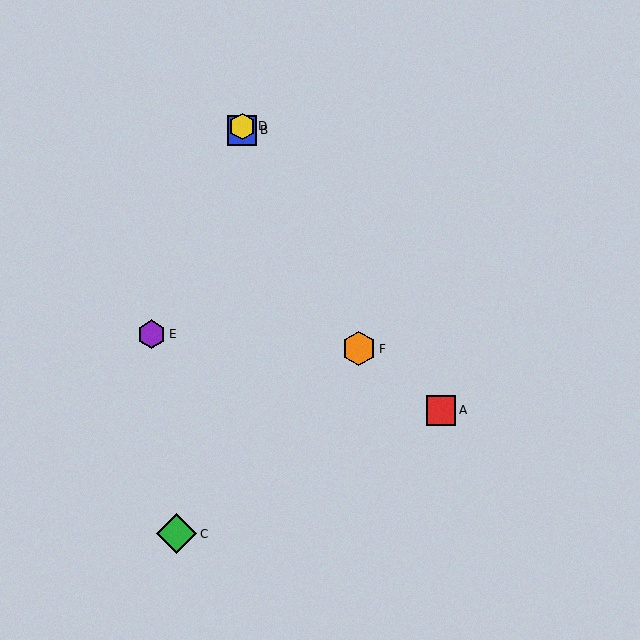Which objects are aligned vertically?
Objects B, D are aligned vertically.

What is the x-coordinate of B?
Object B is at x≈242.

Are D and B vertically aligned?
Yes, both are at x≈242.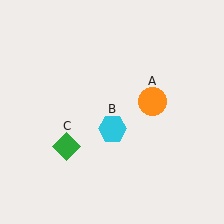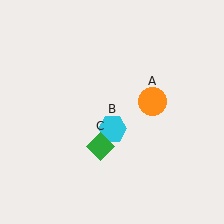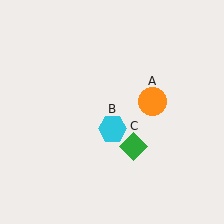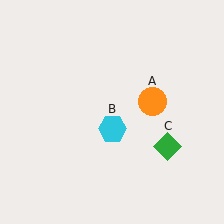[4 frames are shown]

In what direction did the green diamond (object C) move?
The green diamond (object C) moved right.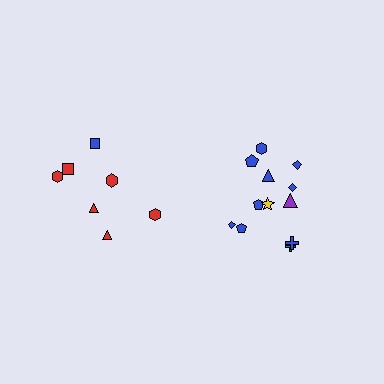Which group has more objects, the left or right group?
The right group.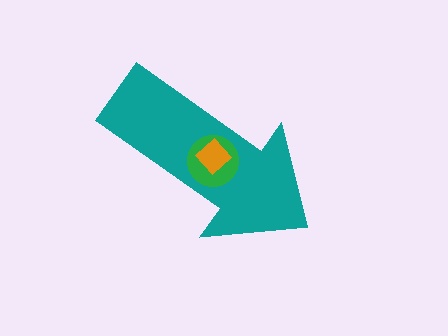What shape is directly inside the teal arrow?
The green circle.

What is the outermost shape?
The teal arrow.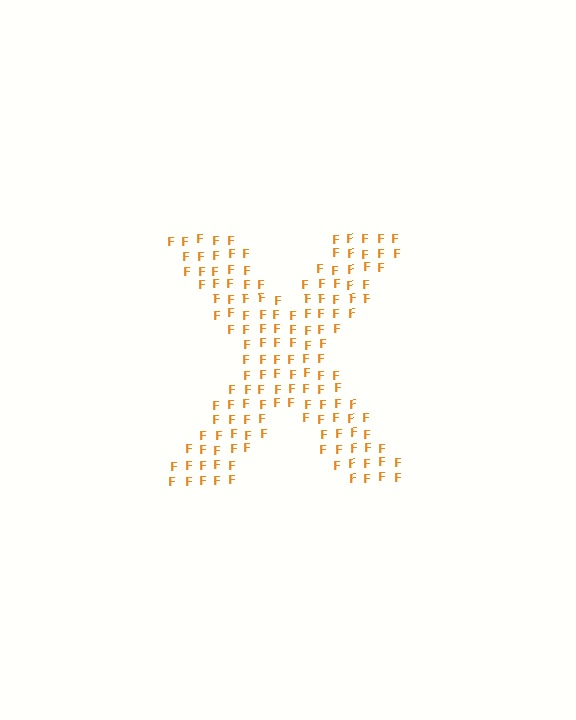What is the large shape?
The large shape is the letter X.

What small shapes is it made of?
It is made of small letter F's.